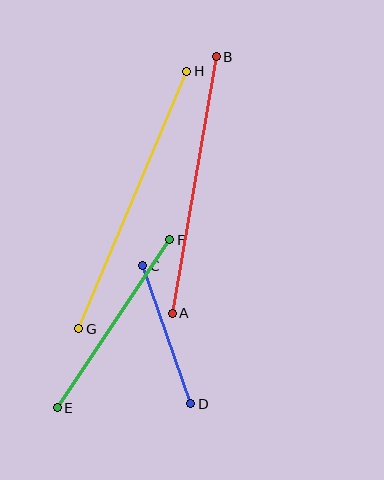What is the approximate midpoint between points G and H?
The midpoint is at approximately (133, 200) pixels.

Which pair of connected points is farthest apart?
Points G and H are farthest apart.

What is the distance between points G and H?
The distance is approximately 280 pixels.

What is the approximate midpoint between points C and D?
The midpoint is at approximately (167, 335) pixels.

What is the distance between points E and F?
The distance is approximately 202 pixels.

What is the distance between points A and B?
The distance is approximately 260 pixels.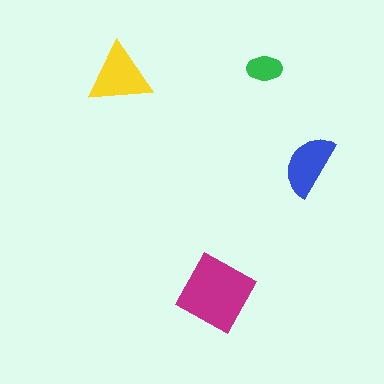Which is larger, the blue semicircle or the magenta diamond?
The magenta diamond.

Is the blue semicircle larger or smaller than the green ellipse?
Larger.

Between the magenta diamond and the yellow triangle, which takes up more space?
The magenta diamond.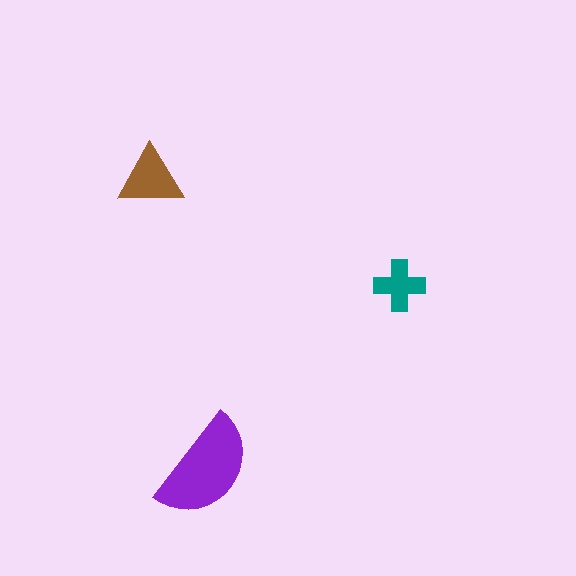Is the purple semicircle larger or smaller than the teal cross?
Larger.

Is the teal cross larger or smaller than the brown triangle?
Smaller.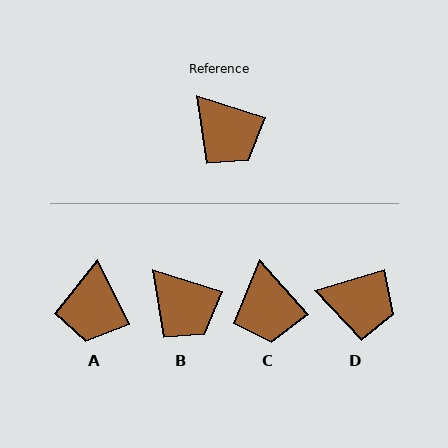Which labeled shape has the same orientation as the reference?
B.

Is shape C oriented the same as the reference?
No, it is off by about 31 degrees.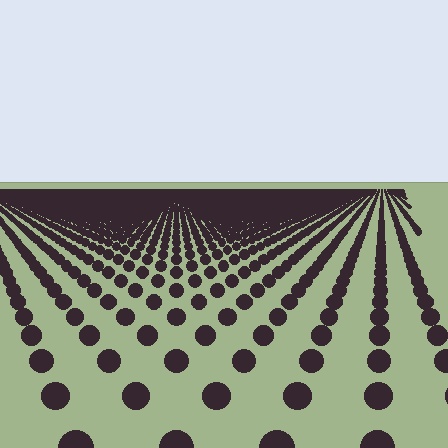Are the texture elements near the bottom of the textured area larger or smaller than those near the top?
Larger. Near the bottom, elements are closer to the viewer and appear at a bigger on-screen size.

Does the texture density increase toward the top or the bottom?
Density increases toward the top.